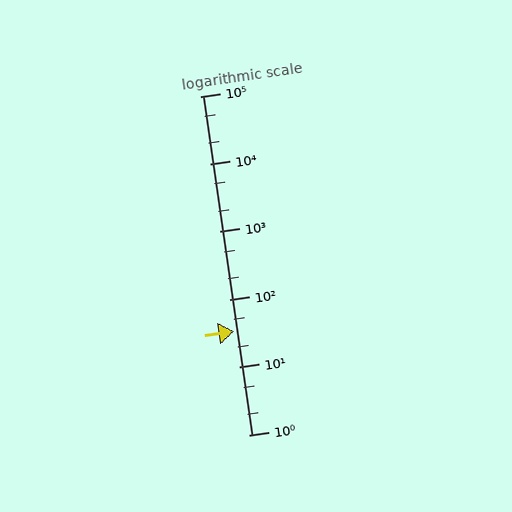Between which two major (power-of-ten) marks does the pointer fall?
The pointer is between 10 and 100.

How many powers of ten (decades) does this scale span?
The scale spans 5 decades, from 1 to 100000.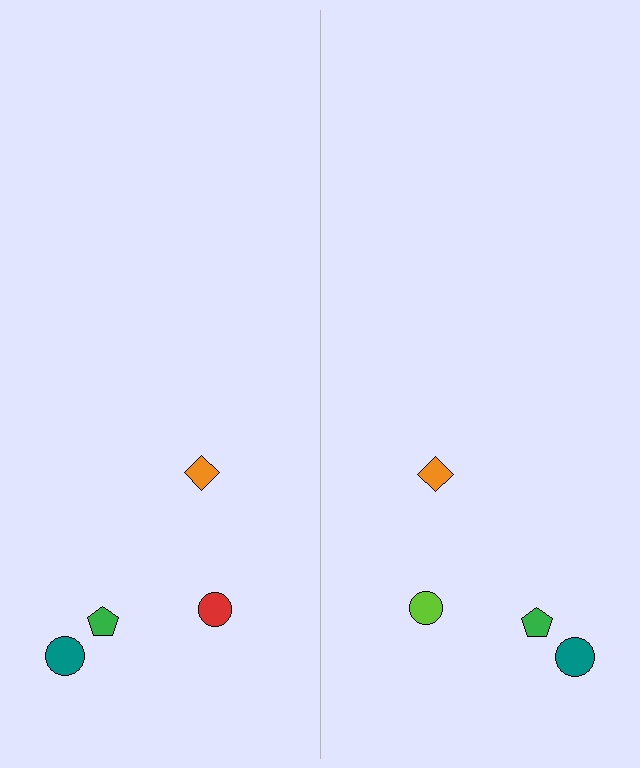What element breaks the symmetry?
The lime circle on the right side breaks the symmetry — its mirror counterpart is red.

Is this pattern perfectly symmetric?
No, the pattern is not perfectly symmetric. The lime circle on the right side breaks the symmetry — its mirror counterpart is red.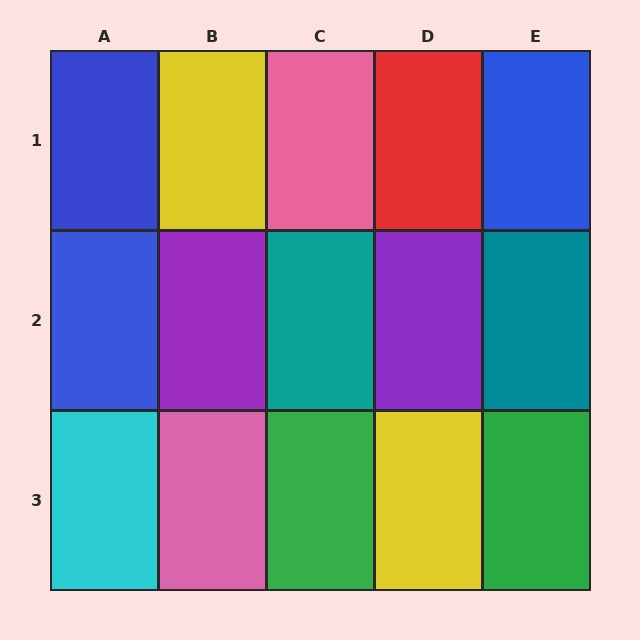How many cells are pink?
2 cells are pink.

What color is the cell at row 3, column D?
Yellow.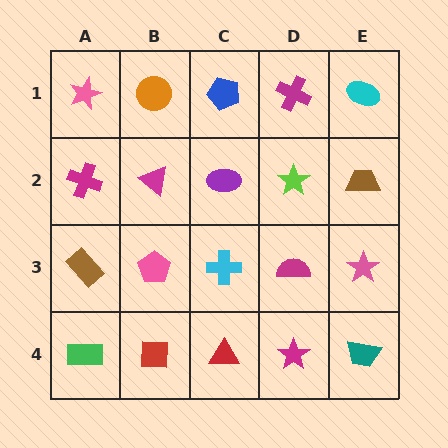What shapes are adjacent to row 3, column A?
A magenta cross (row 2, column A), a green rectangle (row 4, column A), a pink pentagon (row 3, column B).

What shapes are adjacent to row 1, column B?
A magenta triangle (row 2, column B), a pink star (row 1, column A), a blue pentagon (row 1, column C).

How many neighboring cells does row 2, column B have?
4.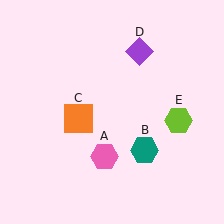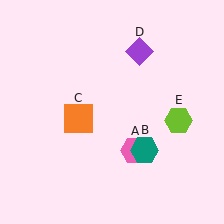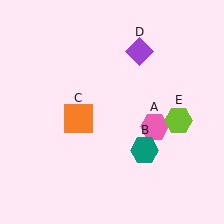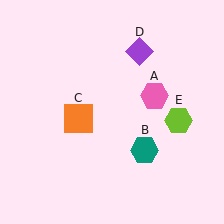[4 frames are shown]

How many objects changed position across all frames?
1 object changed position: pink hexagon (object A).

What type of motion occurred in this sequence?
The pink hexagon (object A) rotated counterclockwise around the center of the scene.